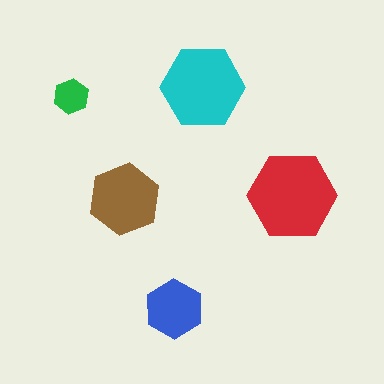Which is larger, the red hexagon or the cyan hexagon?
The red one.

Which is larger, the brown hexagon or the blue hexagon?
The brown one.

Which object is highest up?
The cyan hexagon is topmost.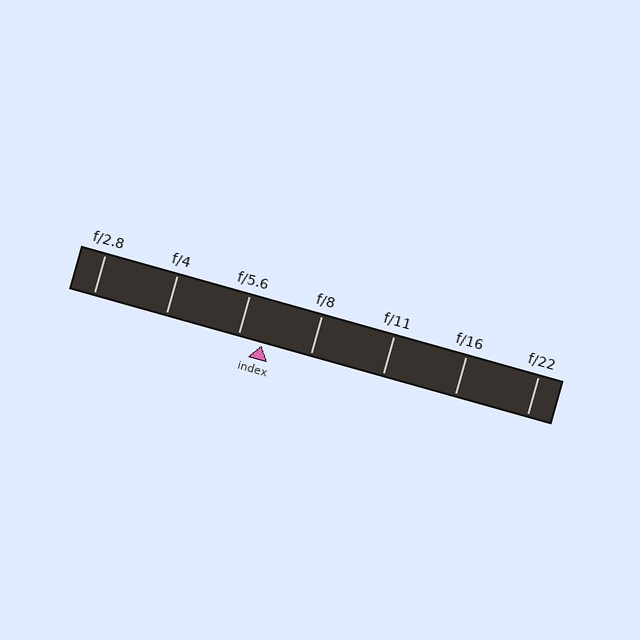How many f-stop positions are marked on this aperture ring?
There are 7 f-stop positions marked.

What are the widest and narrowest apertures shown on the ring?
The widest aperture shown is f/2.8 and the narrowest is f/22.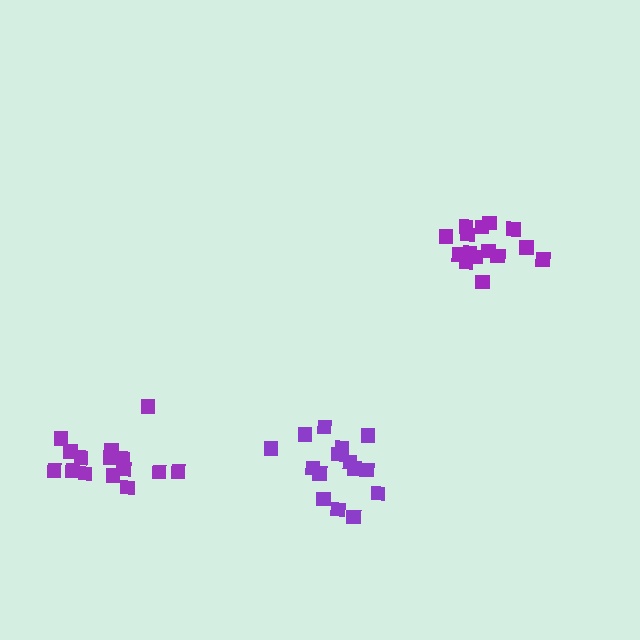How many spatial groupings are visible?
There are 3 spatial groupings.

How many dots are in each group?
Group 1: 15 dots, Group 2: 15 dots, Group 3: 15 dots (45 total).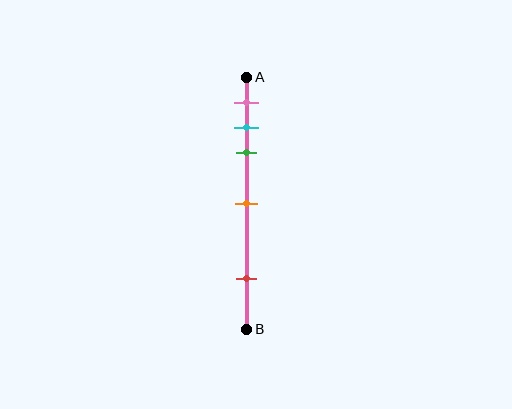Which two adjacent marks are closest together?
The cyan and green marks are the closest adjacent pair.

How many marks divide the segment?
There are 5 marks dividing the segment.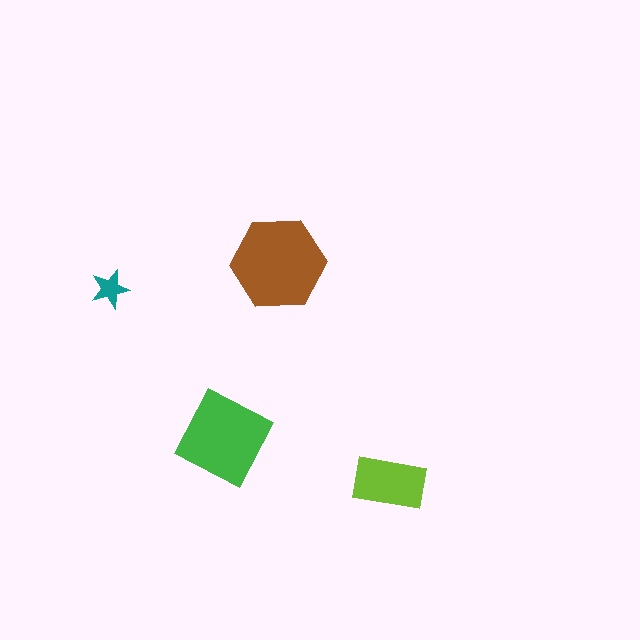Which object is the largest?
The brown hexagon.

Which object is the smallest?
The teal star.